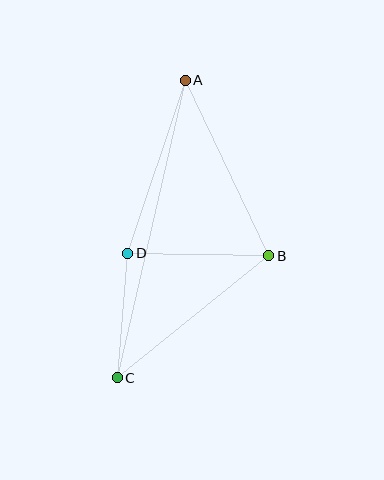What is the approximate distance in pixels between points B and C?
The distance between B and C is approximately 195 pixels.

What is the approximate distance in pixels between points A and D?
The distance between A and D is approximately 182 pixels.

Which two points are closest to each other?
Points C and D are closest to each other.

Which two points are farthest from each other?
Points A and C are farthest from each other.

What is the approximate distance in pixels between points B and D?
The distance between B and D is approximately 141 pixels.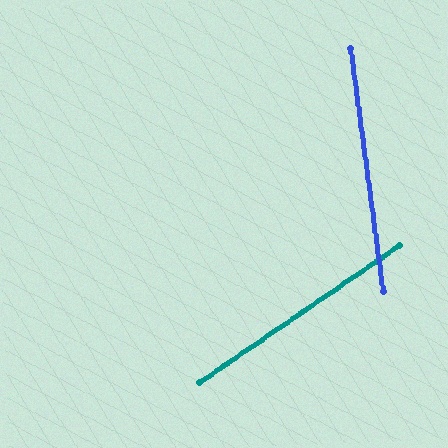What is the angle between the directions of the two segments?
Approximately 63 degrees.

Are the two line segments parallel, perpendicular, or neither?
Neither parallel nor perpendicular — they differ by about 63°.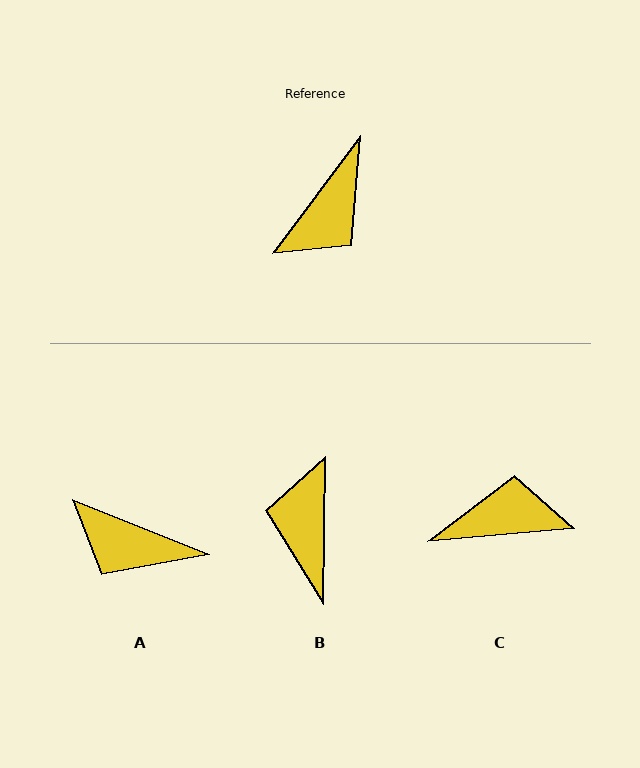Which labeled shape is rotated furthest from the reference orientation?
B, about 144 degrees away.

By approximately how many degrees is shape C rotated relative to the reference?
Approximately 131 degrees counter-clockwise.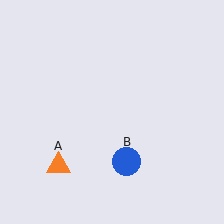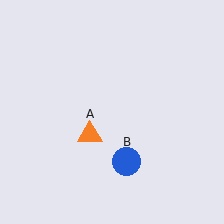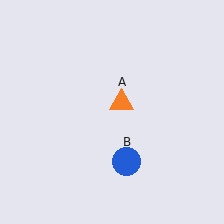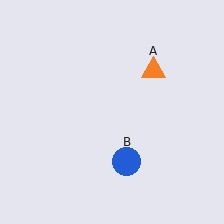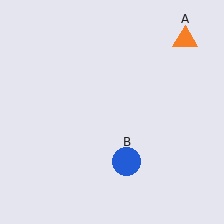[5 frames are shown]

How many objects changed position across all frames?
1 object changed position: orange triangle (object A).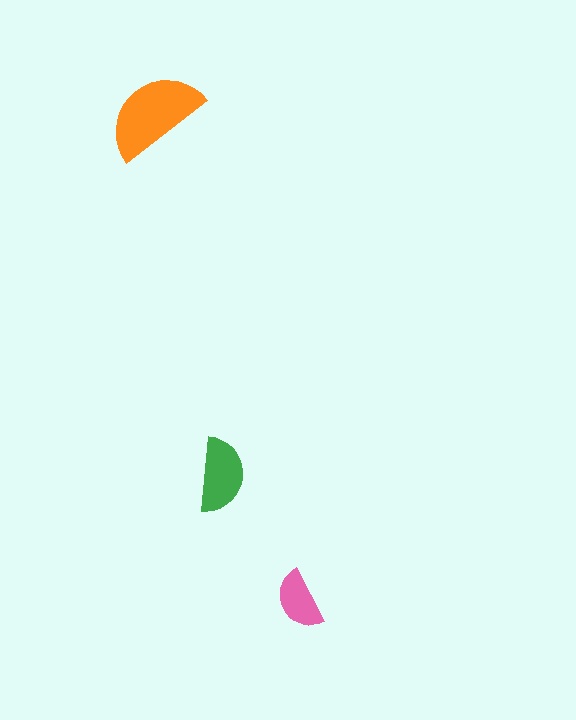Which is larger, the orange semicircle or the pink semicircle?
The orange one.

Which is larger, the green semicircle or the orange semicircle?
The orange one.